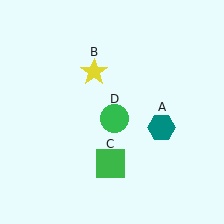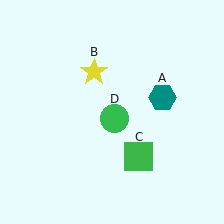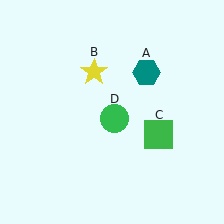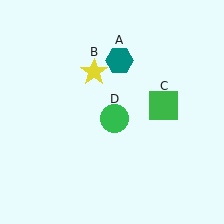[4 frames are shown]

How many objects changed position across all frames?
2 objects changed position: teal hexagon (object A), green square (object C).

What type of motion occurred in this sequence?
The teal hexagon (object A), green square (object C) rotated counterclockwise around the center of the scene.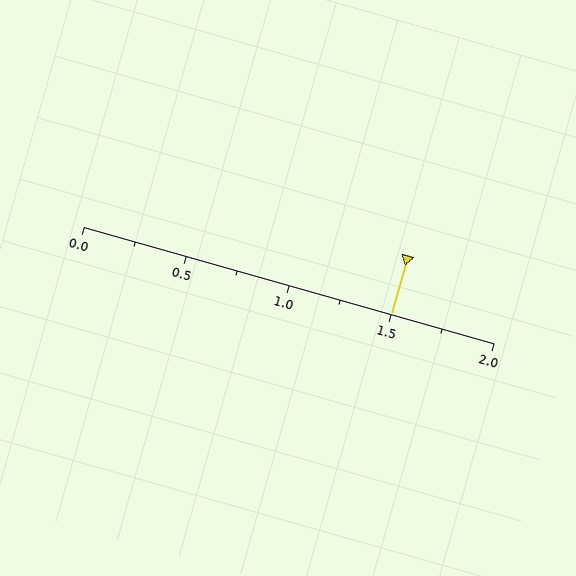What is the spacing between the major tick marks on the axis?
The major ticks are spaced 0.5 apart.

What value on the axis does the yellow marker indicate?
The marker indicates approximately 1.5.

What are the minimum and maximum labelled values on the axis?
The axis runs from 0.0 to 2.0.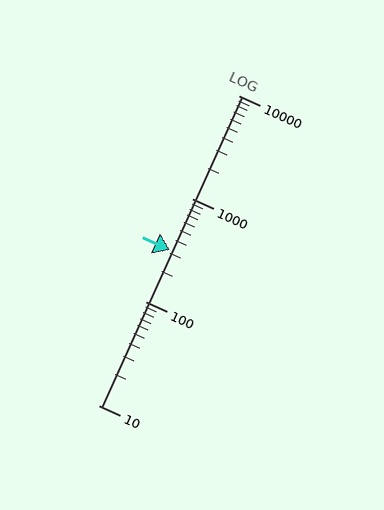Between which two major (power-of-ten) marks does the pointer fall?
The pointer is between 100 and 1000.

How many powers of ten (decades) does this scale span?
The scale spans 3 decades, from 10 to 10000.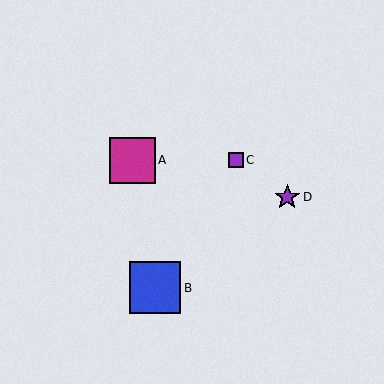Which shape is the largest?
The blue square (labeled B) is the largest.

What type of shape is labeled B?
Shape B is a blue square.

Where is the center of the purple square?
The center of the purple square is at (236, 160).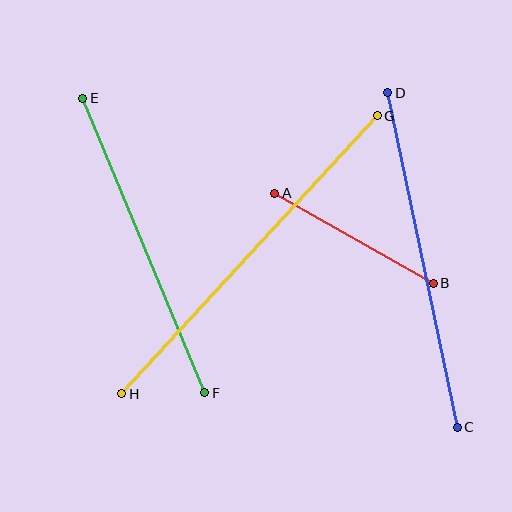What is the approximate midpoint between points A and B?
The midpoint is at approximately (354, 238) pixels.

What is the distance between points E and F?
The distance is approximately 319 pixels.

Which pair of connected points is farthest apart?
Points G and H are farthest apart.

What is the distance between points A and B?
The distance is approximately 183 pixels.